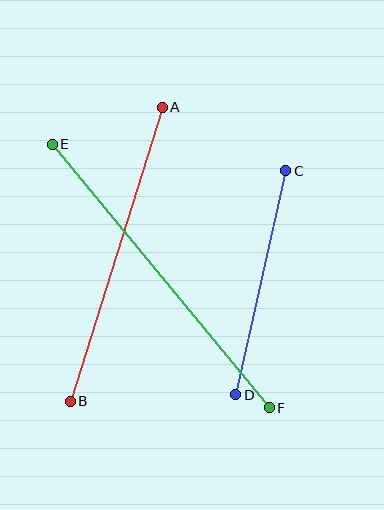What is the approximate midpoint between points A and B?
The midpoint is at approximately (116, 254) pixels.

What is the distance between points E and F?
The distance is approximately 341 pixels.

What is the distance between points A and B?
The distance is approximately 308 pixels.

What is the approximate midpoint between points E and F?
The midpoint is at approximately (161, 276) pixels.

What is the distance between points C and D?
The distance is approximately 230 pixels.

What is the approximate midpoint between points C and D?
The midpoint is at approximately (261, 283) pixels.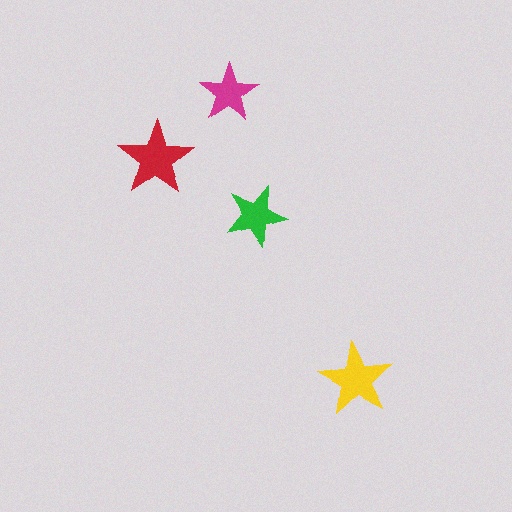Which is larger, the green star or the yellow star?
The yellow one.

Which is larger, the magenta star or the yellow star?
The yellow one.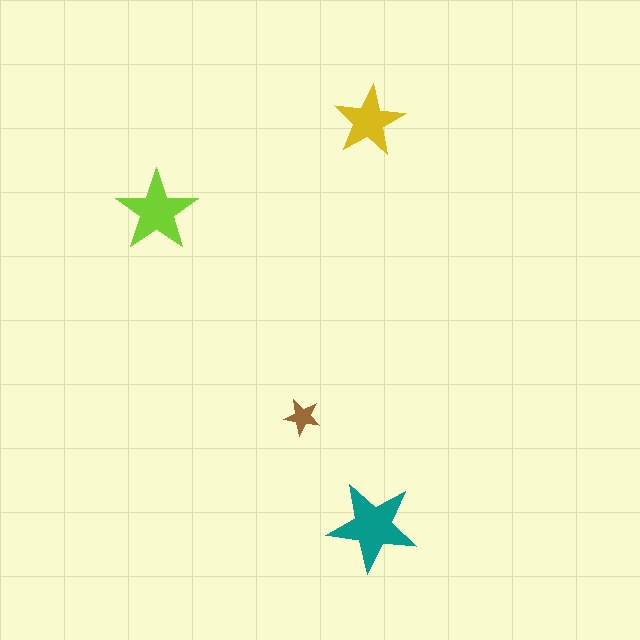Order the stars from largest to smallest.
the teal one, the lime one, the yellow one, the brown one.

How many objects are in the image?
There are 4 objects in the image.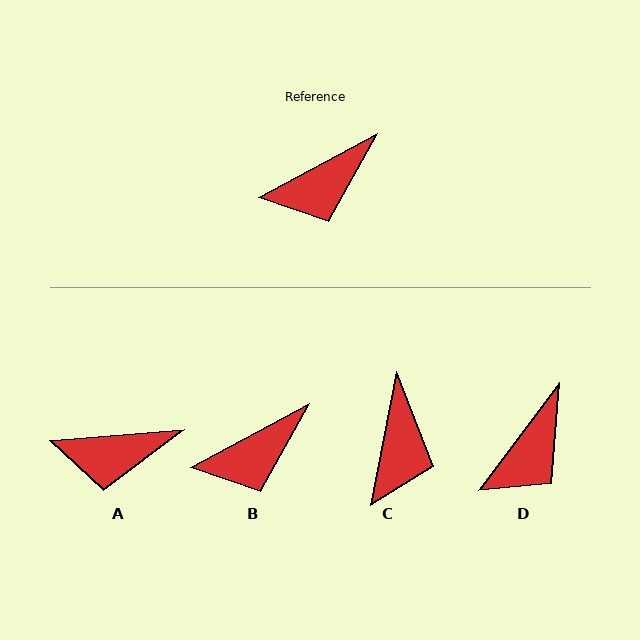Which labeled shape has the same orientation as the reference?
B.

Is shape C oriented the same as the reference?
No, it is off by about 50 degrees.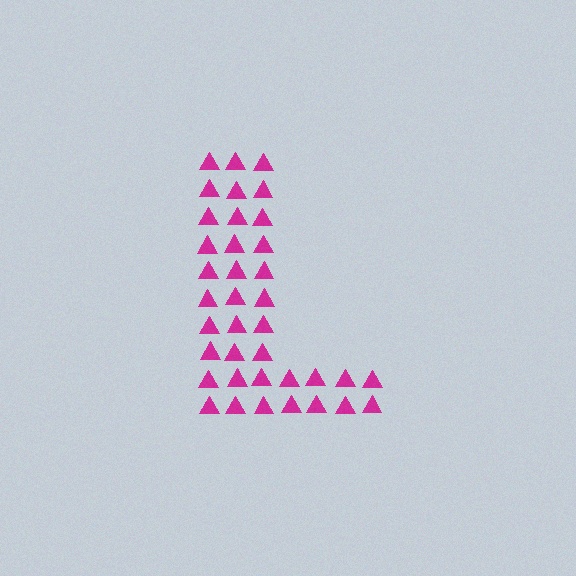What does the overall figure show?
The overall figure shows the letter L.